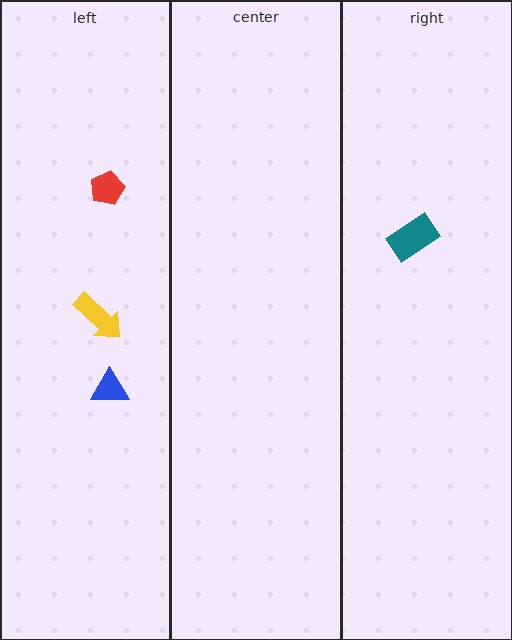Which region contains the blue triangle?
The left region.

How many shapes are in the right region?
1.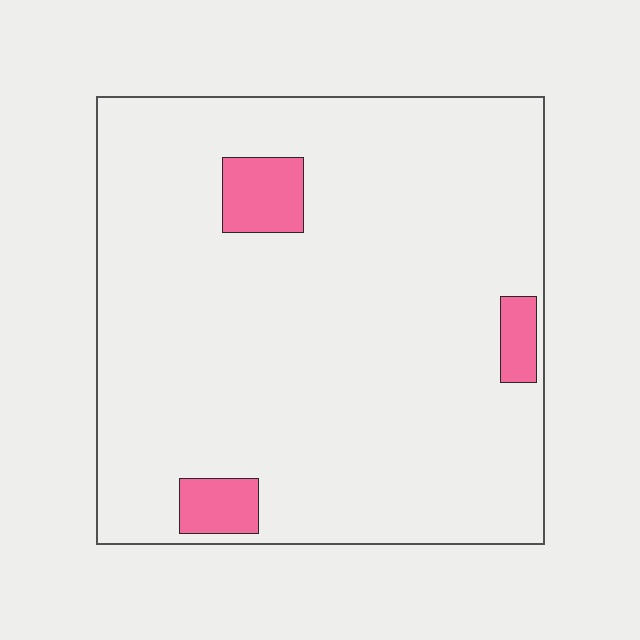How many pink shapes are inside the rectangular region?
3.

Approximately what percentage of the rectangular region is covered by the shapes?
Approximately 5%.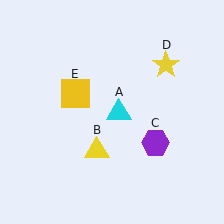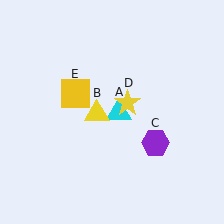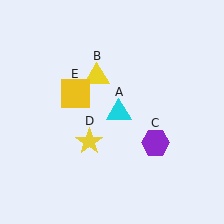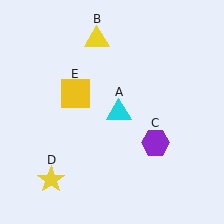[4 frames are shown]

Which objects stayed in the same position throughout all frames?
Cyan triangle (object A) and purple hexagon (object C) and yellow square (object E) remained stationary.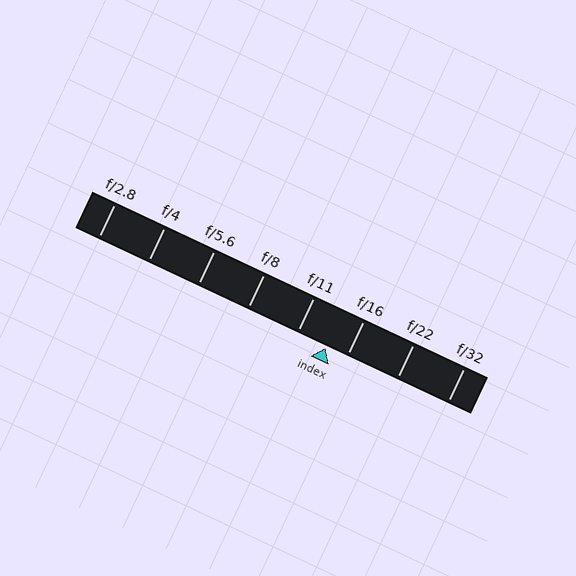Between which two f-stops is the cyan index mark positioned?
The index mark is between f/11 and f/16.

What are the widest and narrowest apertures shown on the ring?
The widest aperture shown is f/2.8 and the narrowest is f/32.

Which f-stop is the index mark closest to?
The index mark is closest to f/16.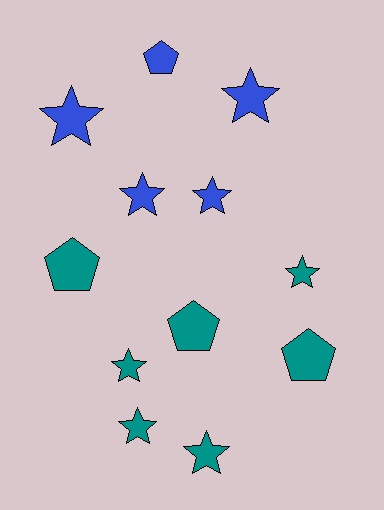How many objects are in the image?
There are 12 objects.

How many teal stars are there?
There are 4 teal stars.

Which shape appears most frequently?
Star, with 8 objects.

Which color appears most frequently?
Teal, with 7 objects.